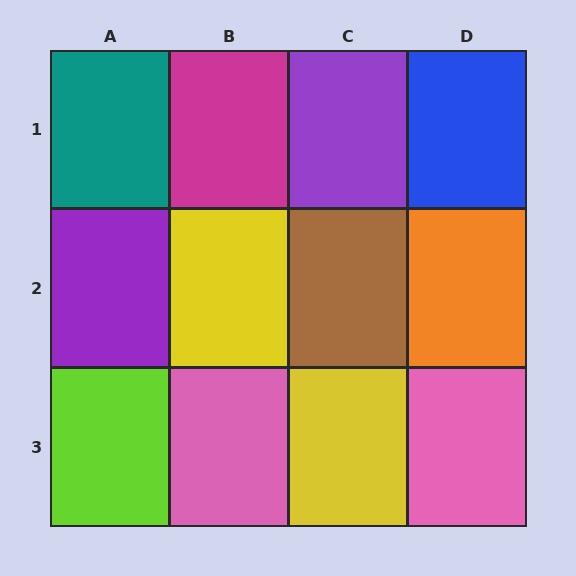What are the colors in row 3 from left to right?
Lime, pink, yellow, pink.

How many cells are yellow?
2 cells are yellow.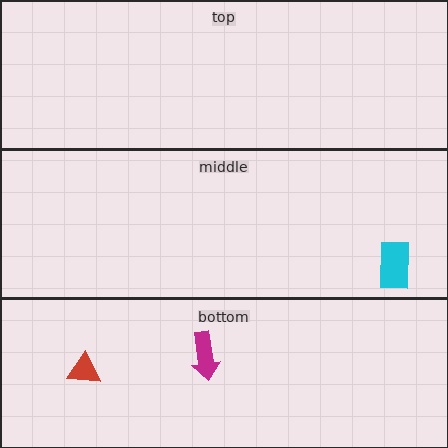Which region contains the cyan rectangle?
The middle region.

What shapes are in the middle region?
The cyan rectangle.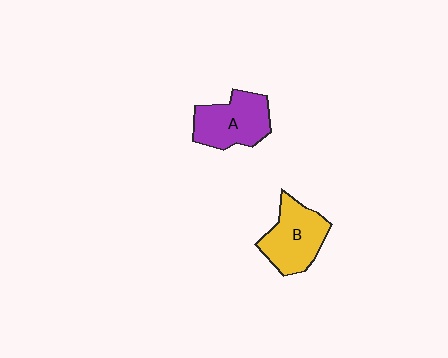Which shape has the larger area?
Shape B (yellow).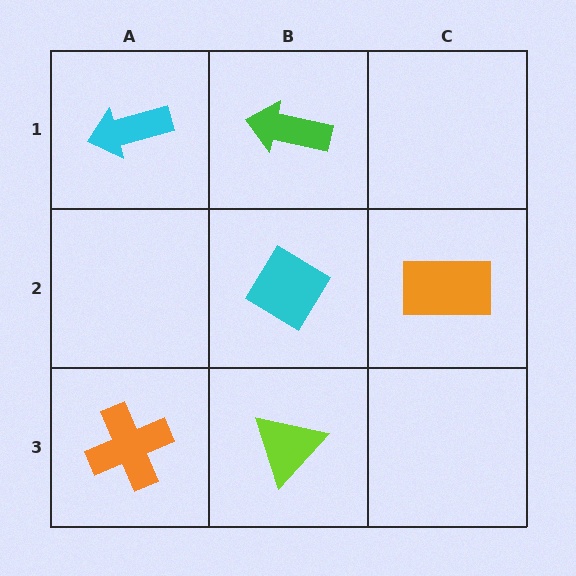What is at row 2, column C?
An orange rectangle.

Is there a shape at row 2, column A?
No, that cell is empty.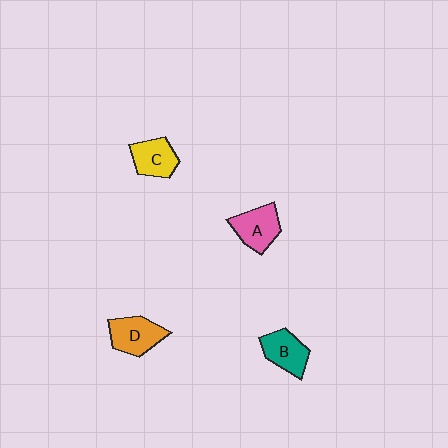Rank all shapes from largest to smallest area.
From largest to smallest: D (orange), A (pink), B (teal), C (yellow).